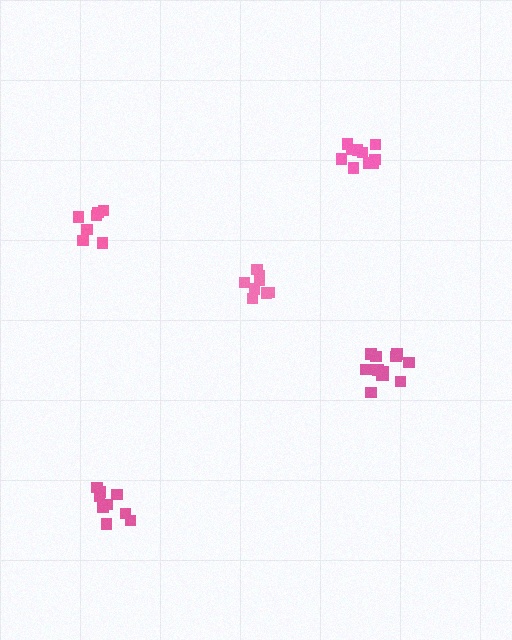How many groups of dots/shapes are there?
There are 5 groups.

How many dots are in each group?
Group 1: 8 dots, Group 2: 12 dots, Group 3: 10 dots, Group 4: 9 dots, Group 5: 8 dots (47 total).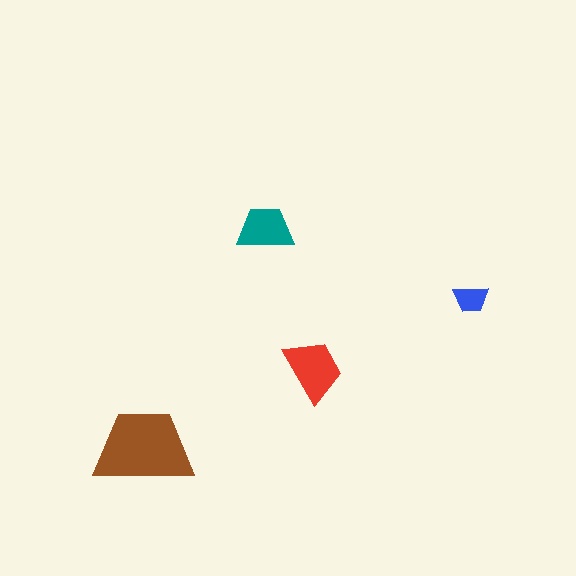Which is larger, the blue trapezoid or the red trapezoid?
The red one.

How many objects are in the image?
There are 4 objects in the image.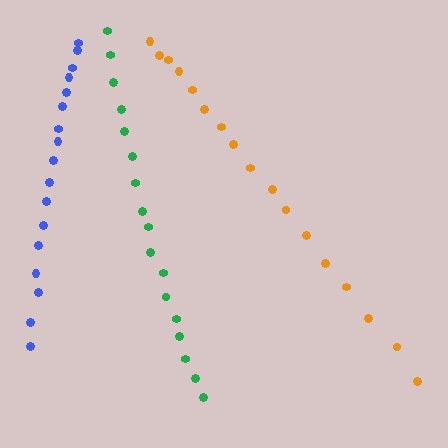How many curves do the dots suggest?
There are 3 distinct paths.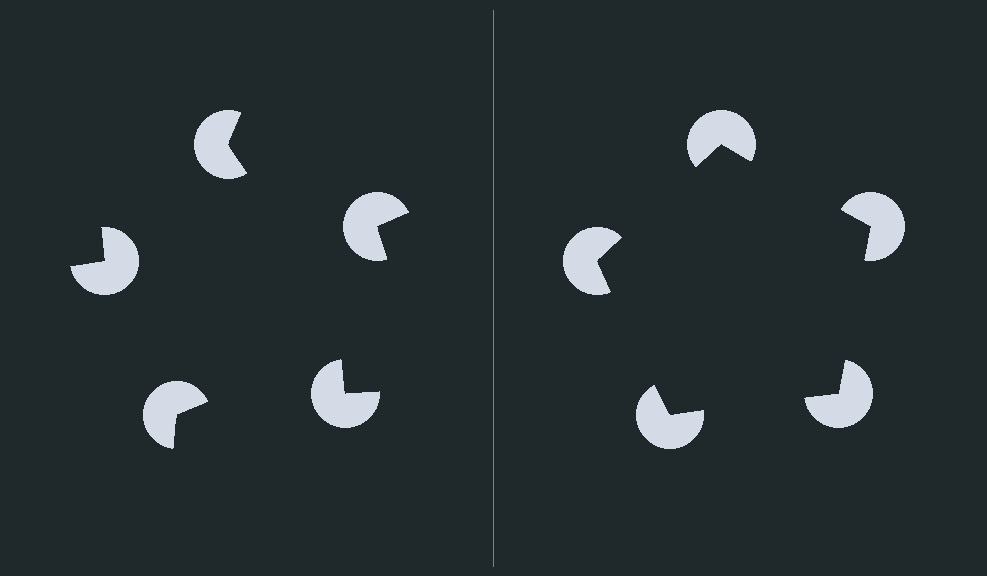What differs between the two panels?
The pac-man discs are positioned identically on both sides; only the wedge orientations differ. On the right they align to a pentagon; on the left they are misaligned.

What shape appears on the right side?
An illusory pentagon.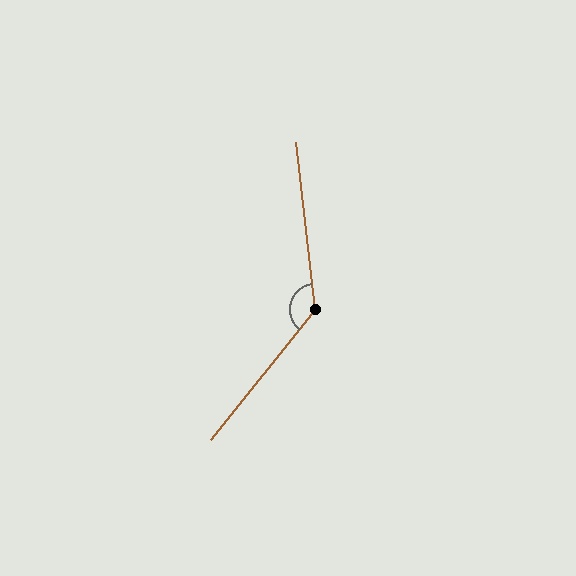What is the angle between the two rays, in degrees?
Approximately 135 degrees.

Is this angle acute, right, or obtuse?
It is obtuse.